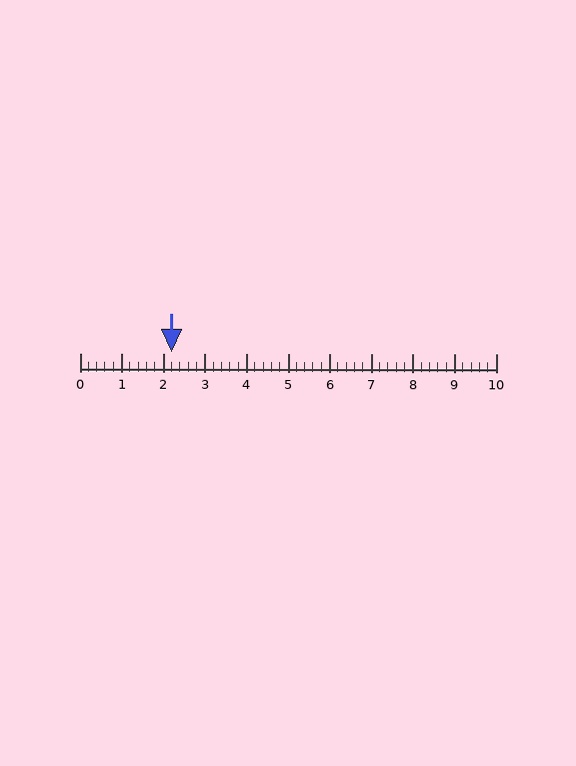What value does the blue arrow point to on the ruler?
The blue arrow points to approximately 2.2.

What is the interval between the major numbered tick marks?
The major tick marks are spaced 1 units apart.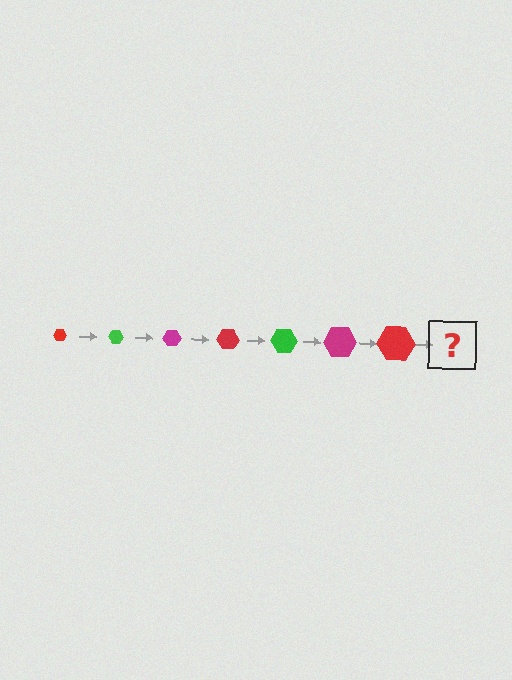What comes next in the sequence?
The next element should be a green hexagon, larger than the previous one.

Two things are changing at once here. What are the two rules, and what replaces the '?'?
The two rules are that the hexagon grows larger each step and the color cycles through red, green, and magenta. The '?' should be a green hexagon, larger than the previous one.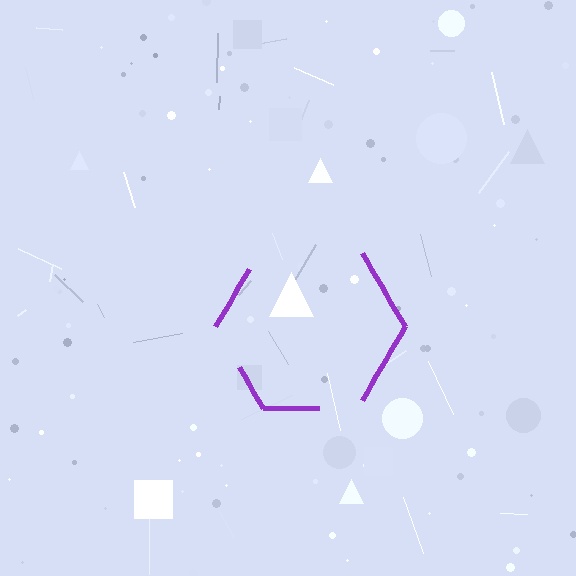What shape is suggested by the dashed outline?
The dashed outline suggests a hexagon.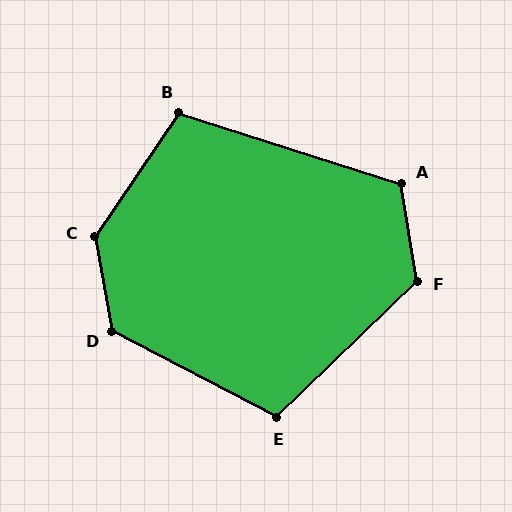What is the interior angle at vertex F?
Approximately 125 degrees (obtuse).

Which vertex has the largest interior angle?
C, at approximately 135 degrees.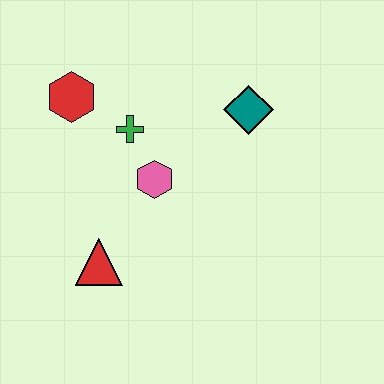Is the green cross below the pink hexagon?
No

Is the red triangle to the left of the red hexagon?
No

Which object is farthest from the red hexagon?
The teal diamond is farthest from the red hexagon.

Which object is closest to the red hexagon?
The green cross is closest to the red hexagon.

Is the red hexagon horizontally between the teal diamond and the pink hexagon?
No